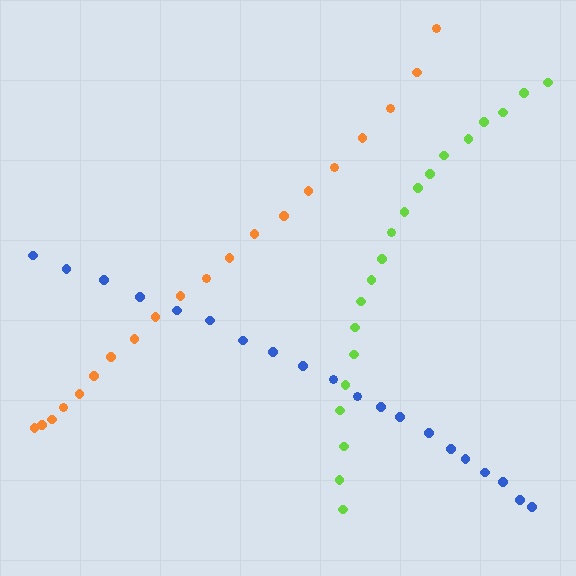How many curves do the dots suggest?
There are 3 distinct paths.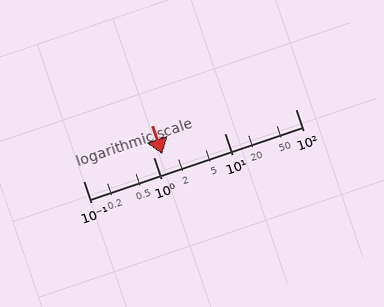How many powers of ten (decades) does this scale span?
The scale spans 3 decades, from 0.1 to 100.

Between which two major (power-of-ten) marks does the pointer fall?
The pointer is between 1 and 10.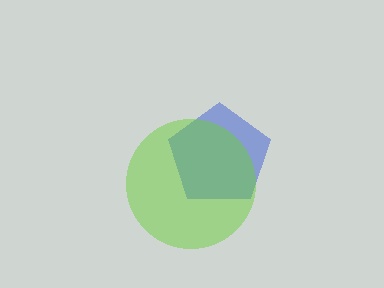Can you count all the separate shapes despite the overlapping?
Yes, there are 2 separate shapes.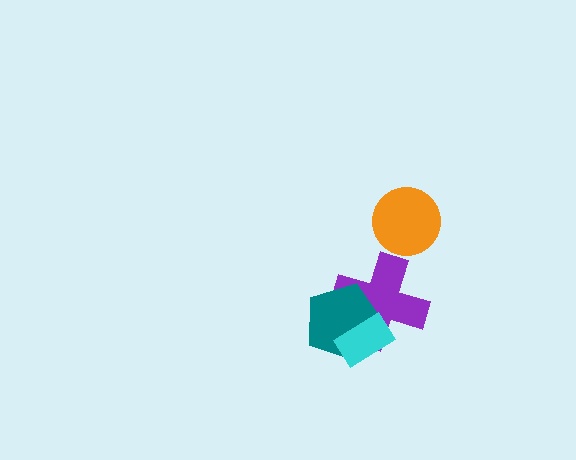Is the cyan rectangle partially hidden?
No, no other shape covers it.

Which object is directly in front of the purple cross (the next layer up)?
The teal pentagon is directly in front of the purple cross.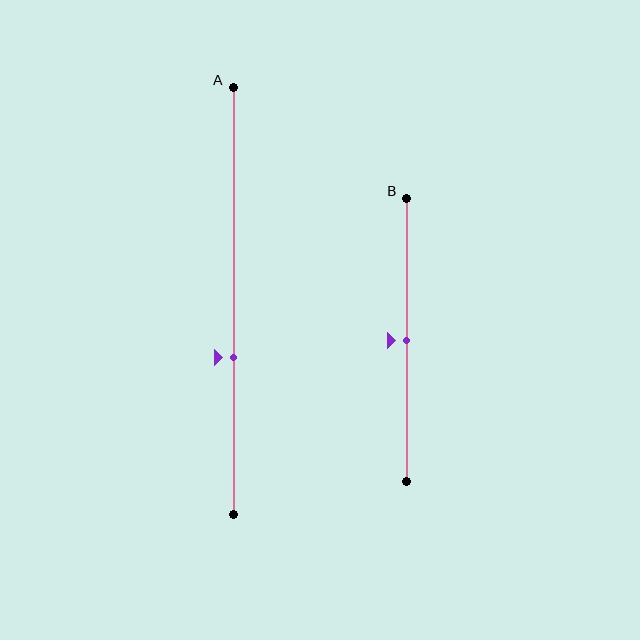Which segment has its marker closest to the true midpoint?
Segment B has its marker closest to the true midpoint.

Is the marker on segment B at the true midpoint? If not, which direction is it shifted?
Yes, the marker on segment B is at the true midpoint.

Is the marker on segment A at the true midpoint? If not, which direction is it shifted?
No, the marker on segment A is shifted downward by about 13% of the segment length.